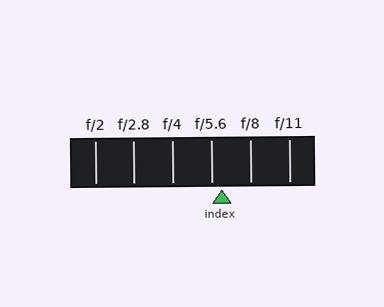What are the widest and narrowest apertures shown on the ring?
The widest aperture shown is f/2 and the narrowest is f/11.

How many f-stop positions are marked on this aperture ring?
There are 6 f-stop positions marked.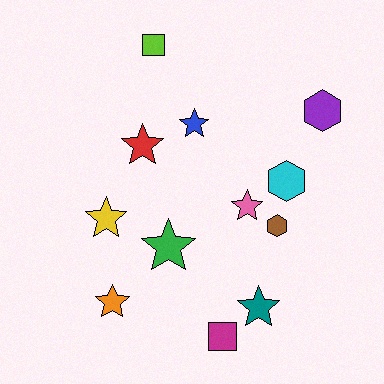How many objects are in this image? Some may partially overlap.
There are 12 objects.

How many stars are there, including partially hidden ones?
There are 7 stars.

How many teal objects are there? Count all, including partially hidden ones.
There is 1 teal object.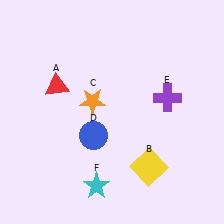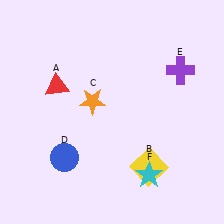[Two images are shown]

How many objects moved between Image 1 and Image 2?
3 objects moved between the two images.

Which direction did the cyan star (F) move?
The cyan star (F) moved right.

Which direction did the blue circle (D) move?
The blue circle (D) moved left.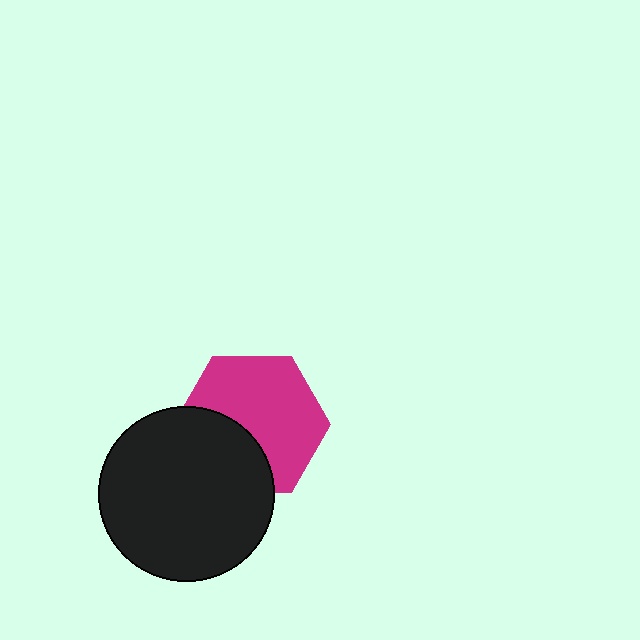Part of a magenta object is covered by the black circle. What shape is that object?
It is a hexagon.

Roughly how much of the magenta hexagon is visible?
About half of it is visible (roughly 65%).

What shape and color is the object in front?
The object in front is a black circle.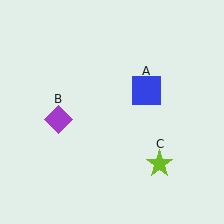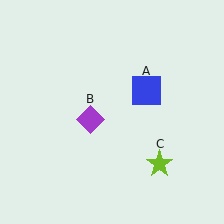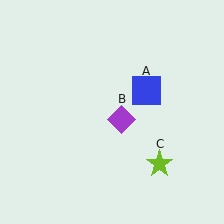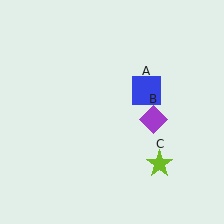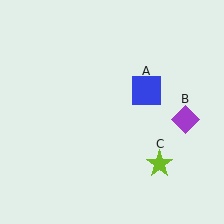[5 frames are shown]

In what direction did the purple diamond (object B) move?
The purple diamond (object B) moved right.